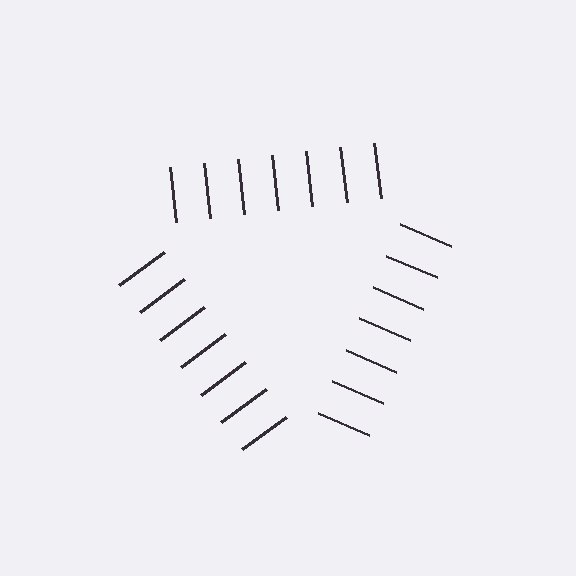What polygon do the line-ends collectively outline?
An illusory triangle — the line segments terminate on its edges but no continuous stroke is drawn.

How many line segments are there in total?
21 — 7 along each of the 3 edges.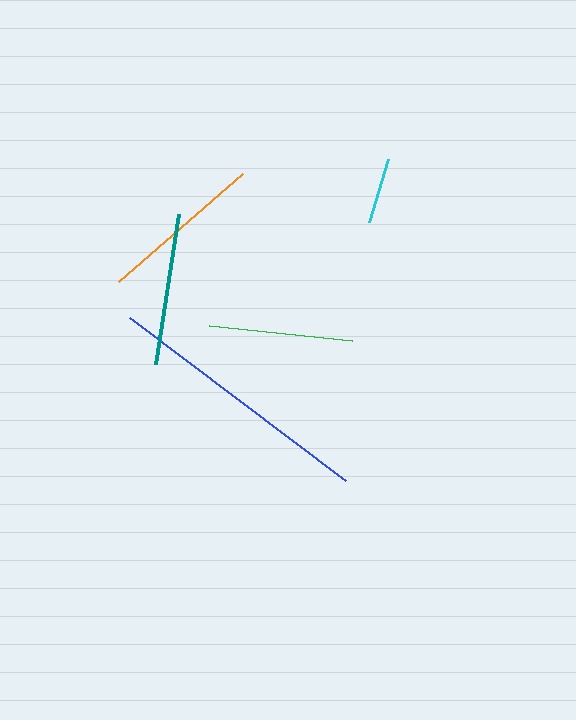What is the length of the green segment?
The green segment is approximately 143 pixels long.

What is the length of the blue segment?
The blue segment is approximately 271 pixels long.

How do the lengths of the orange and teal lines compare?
The orange and teal lines are approximately the same length.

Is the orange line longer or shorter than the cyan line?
The orange line is longer than the cyan line.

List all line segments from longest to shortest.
From longest to shortest: blue, orange, teal, green, cyan.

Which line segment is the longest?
The blue line is the longest at approximately 271 pixels.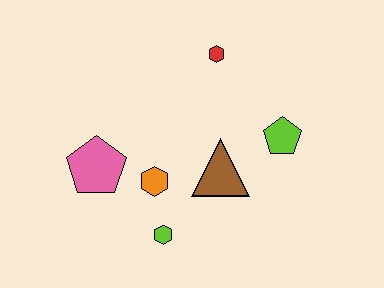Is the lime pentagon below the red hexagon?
Yes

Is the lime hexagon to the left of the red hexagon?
Yes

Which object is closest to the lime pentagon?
The brown triangle is closest to the lime pentagon.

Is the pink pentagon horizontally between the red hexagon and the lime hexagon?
No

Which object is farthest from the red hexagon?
The lime hexagon is farthest from the red hexagon.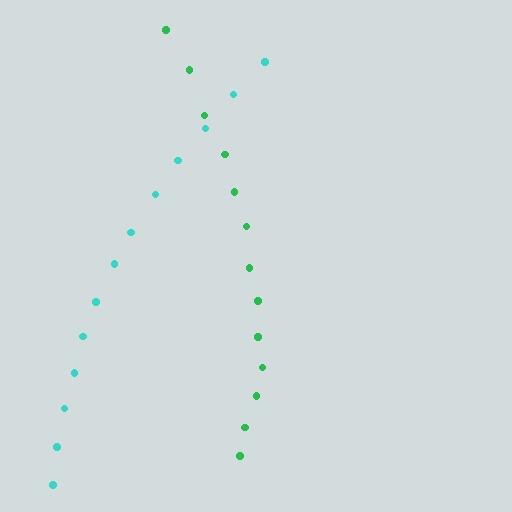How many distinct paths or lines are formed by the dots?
There are 2 distinct paths.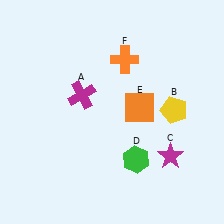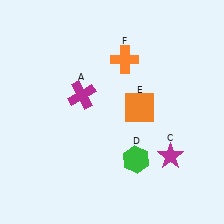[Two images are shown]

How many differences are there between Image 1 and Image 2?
There is 1 difference between the two images.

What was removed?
The yellow pentagon (B) was removed in Image 2.